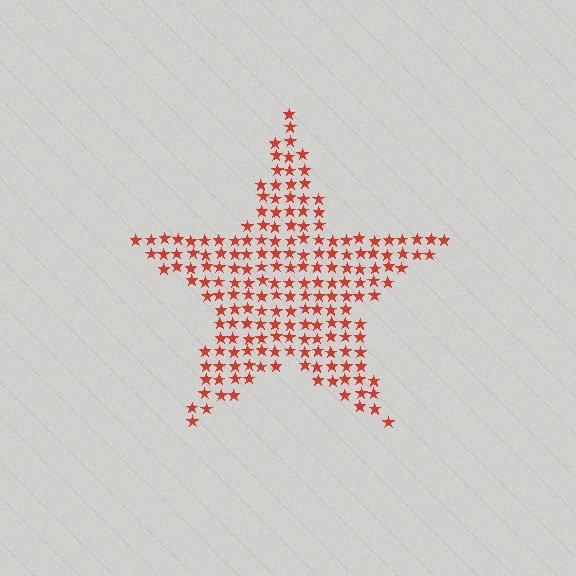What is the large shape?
The large shape is a star.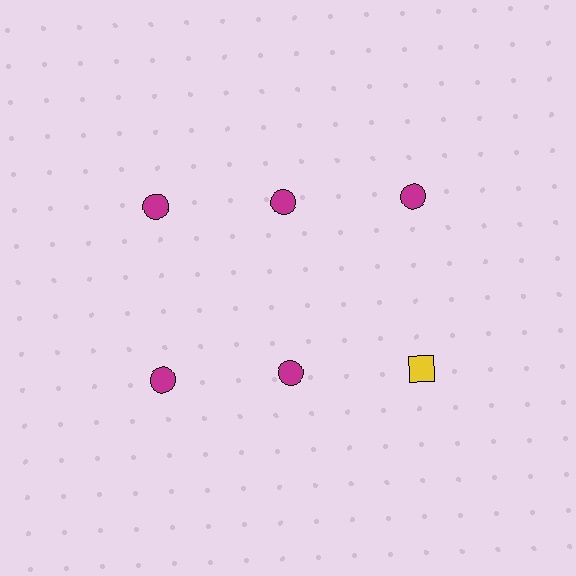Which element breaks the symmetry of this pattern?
The yellow square in the second row, center column breaks the symmetry. All other shapes are magenta circles.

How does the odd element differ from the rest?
It differs in both color (yellow instead of magenta) and shape (square instead of circle).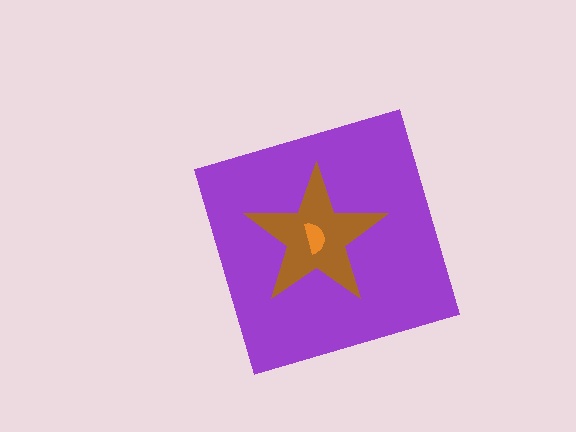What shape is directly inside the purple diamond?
The brown star.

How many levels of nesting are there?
3.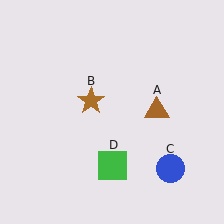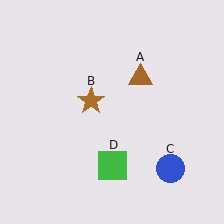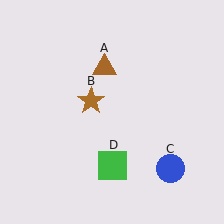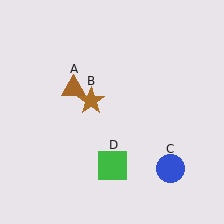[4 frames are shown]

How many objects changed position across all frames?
1 object changed position: brown triangle (object A).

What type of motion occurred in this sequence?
The brown triangle (object A) rotated counterclockwise around the center of the scene.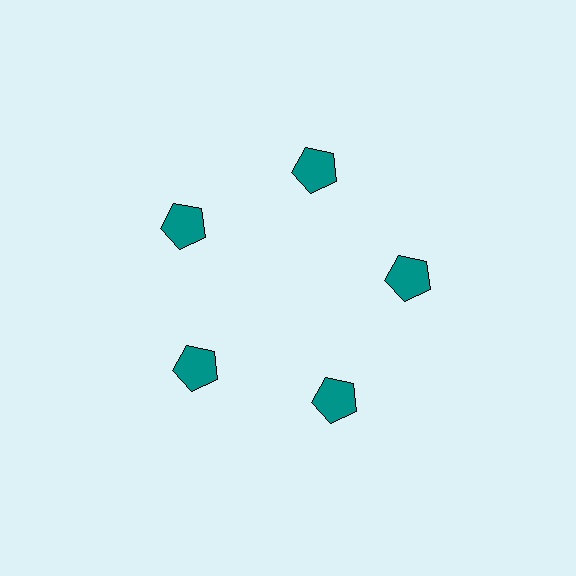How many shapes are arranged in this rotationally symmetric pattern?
There are 5 shapes, arranged in 5 groups of 1.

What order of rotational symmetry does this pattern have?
This pattern has 5-fold rotational symmetry.